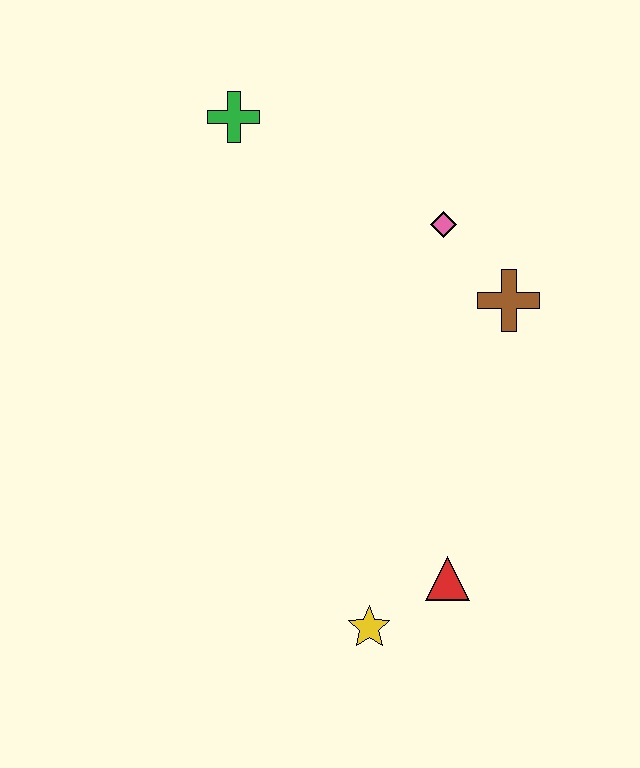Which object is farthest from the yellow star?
The green cross is farthest from the yellow star.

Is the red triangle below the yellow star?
No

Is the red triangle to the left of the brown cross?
Yes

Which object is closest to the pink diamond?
The brown cross is closest to the pink diamond.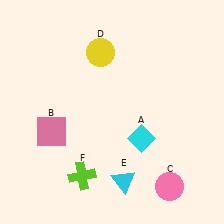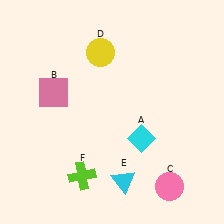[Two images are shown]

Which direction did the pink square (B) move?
The pink square (B) moved up.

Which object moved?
The pink square (B) moved up.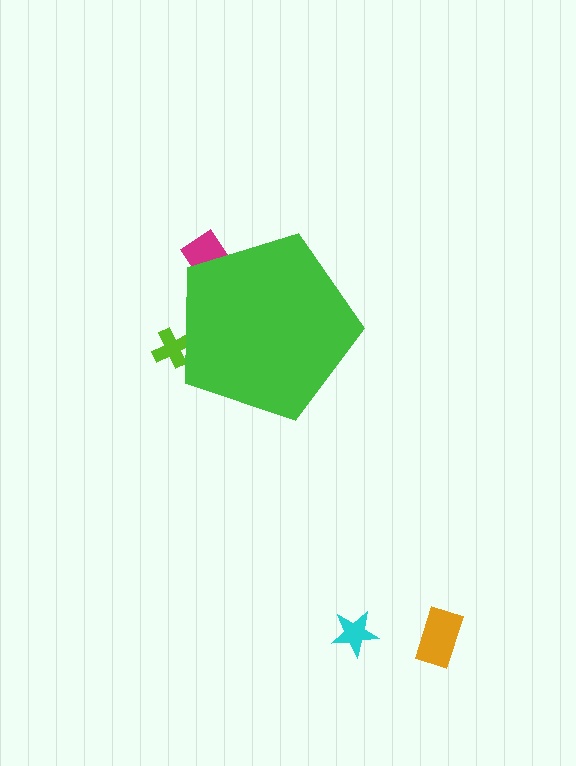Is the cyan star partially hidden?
No, the cyan star is fully visible.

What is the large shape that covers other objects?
A green pentagon.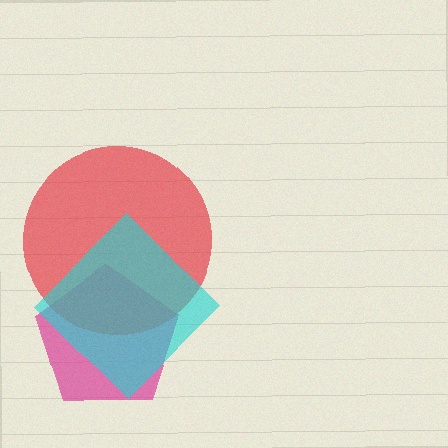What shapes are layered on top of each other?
The layered shapes are: a magenta pentagon, a red circle, a cyan diamond.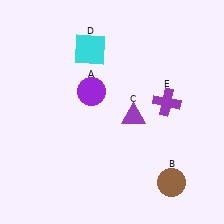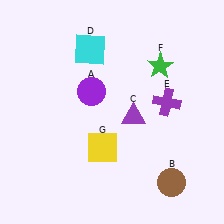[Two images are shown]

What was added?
A green star (F), a yellow square (G) were added in Image 2.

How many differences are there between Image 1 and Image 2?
There are 2 differences between the two images.